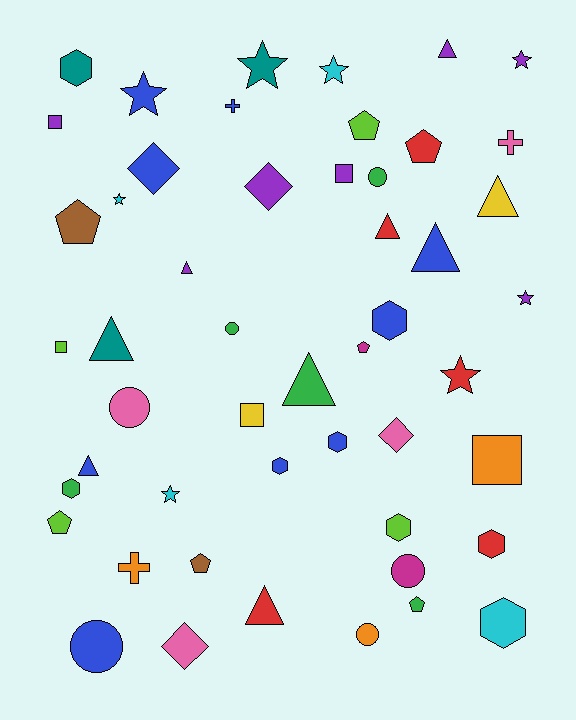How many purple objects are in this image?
There are 7 purple objects.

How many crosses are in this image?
There are 3 crosses.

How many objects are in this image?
There are 50 objects.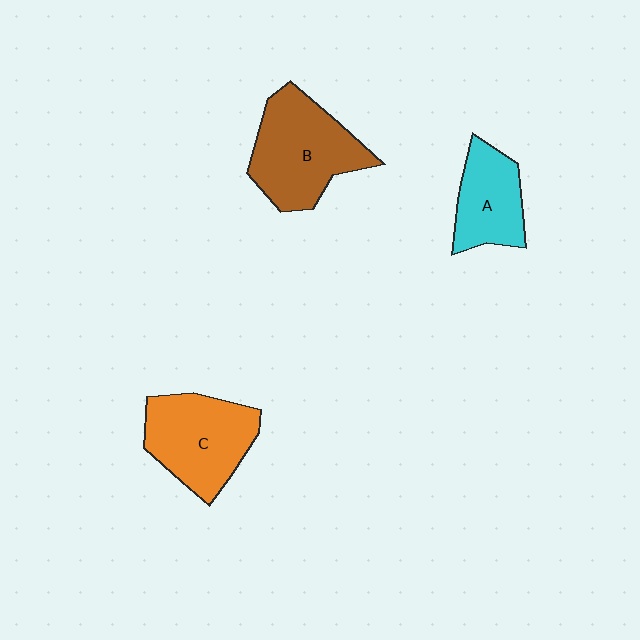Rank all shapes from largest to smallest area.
From largest to smallest: B (brown), C (orange), A (cyan).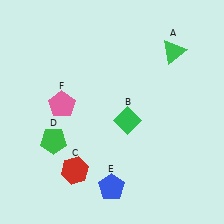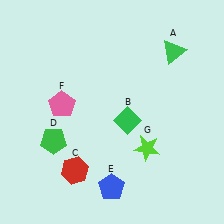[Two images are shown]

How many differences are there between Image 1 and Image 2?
There is 1 difference between the two images.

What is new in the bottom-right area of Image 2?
A lime star (G) was added in the bottom-right area of Image 2.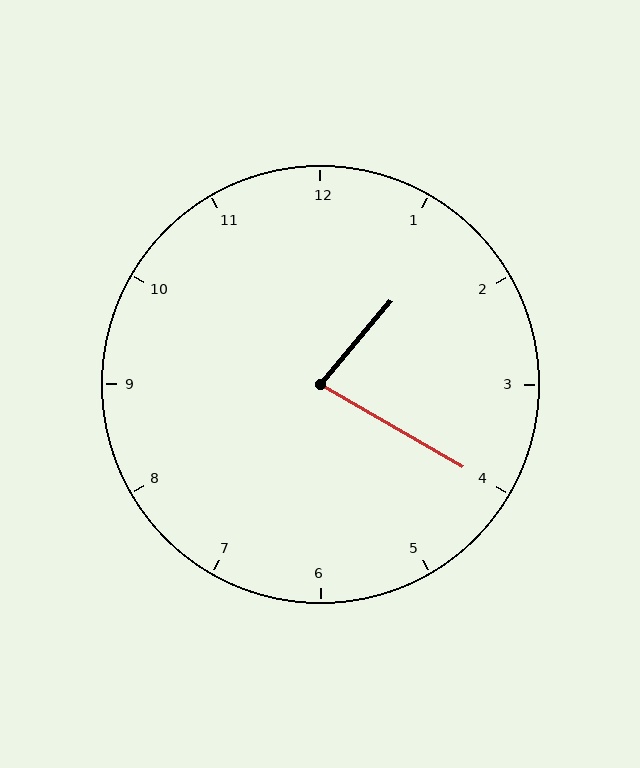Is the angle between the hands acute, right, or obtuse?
It is acute.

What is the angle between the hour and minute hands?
Approximately 80 degrees.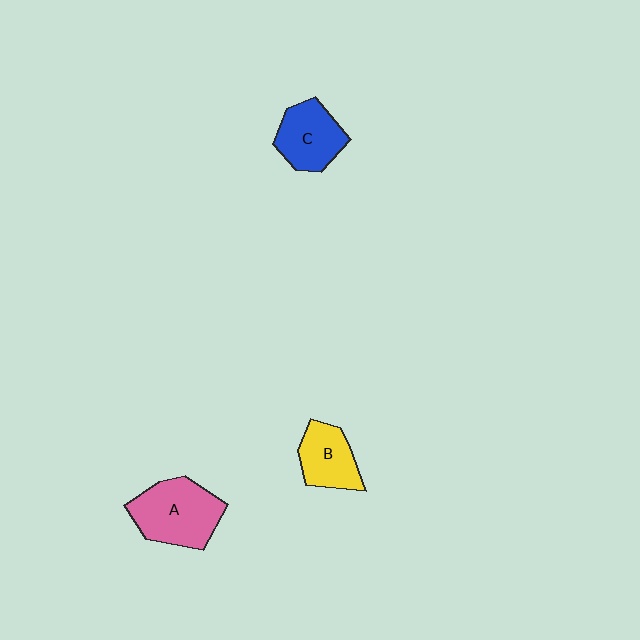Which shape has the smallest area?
Shape B (yellow).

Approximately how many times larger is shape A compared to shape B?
Approximately 1.5 times.